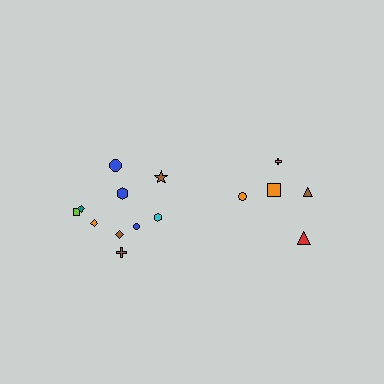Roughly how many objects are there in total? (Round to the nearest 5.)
Roughly 15 objects in total.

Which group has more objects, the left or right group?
The left group.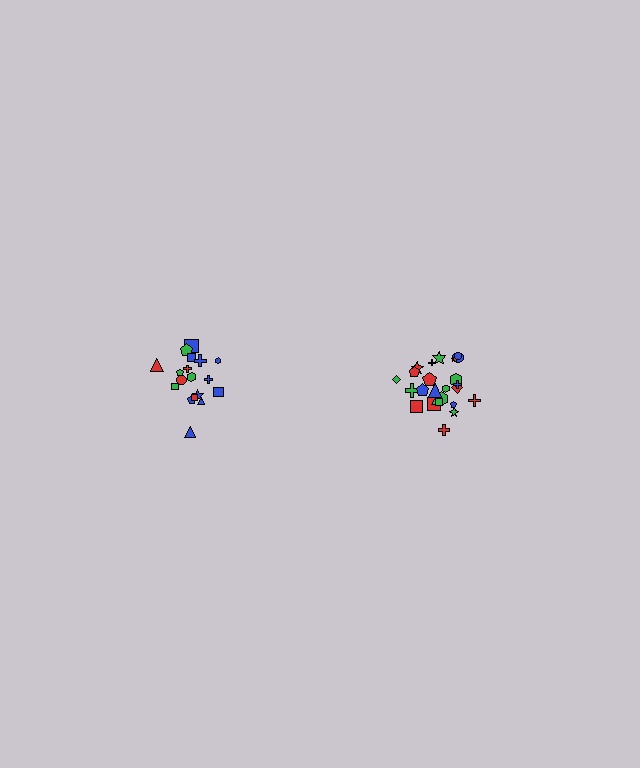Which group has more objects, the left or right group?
The right group.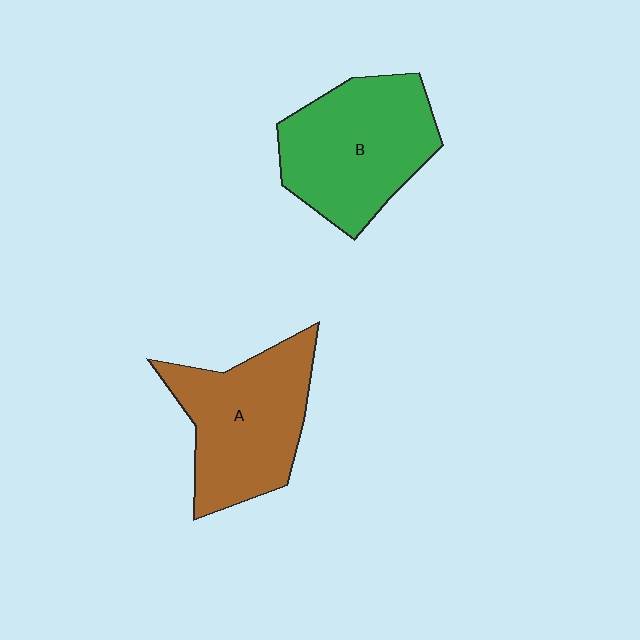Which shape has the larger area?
Shape B (green).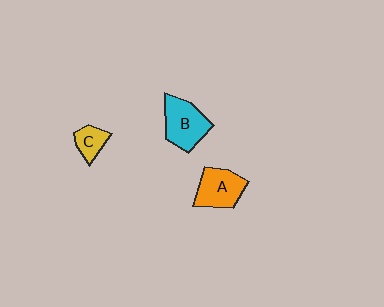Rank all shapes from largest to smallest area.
From largest to smallest: B (cyan), A (orange), C (yellow).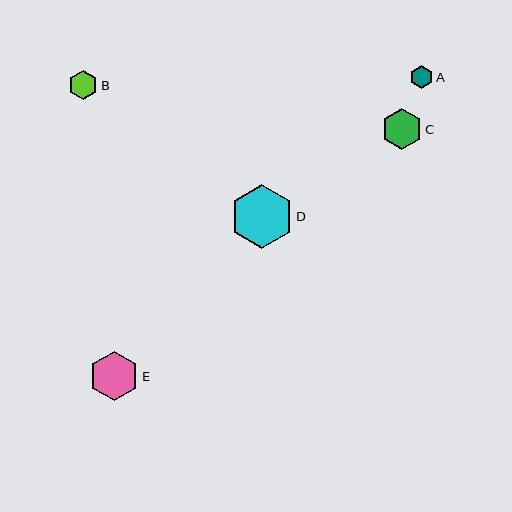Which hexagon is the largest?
Hexagon D is the largest with a size of approximately 63 pixels.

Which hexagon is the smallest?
Hexagon A is the smallest with a size of approximately 22 pixels.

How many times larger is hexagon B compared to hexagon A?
Hexagon B is approximately 1.3 times the size of hexagon A.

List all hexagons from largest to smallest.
From largest to smallest: D, E, C, B, A.